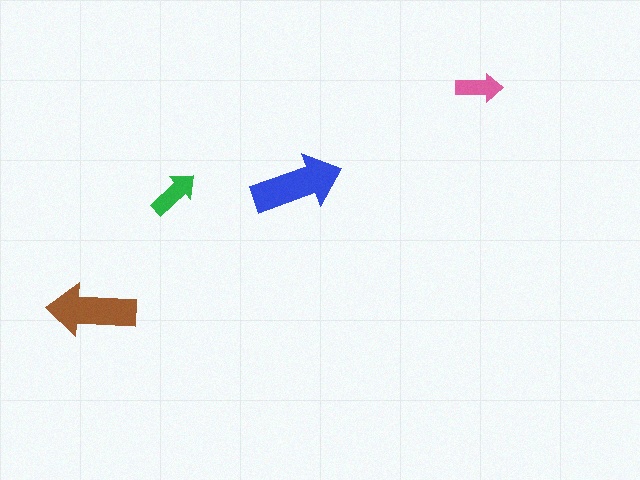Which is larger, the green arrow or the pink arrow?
The green one.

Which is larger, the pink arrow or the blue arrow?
The blue one.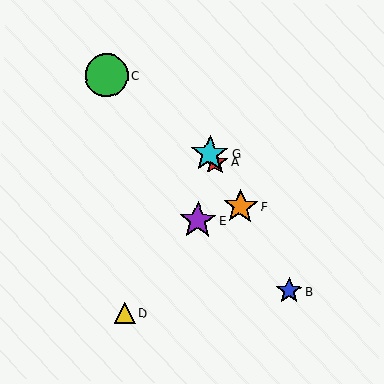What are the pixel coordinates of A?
Object A is at (215, 162).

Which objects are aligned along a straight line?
Objects A, B, F, G are aligned along a straight line.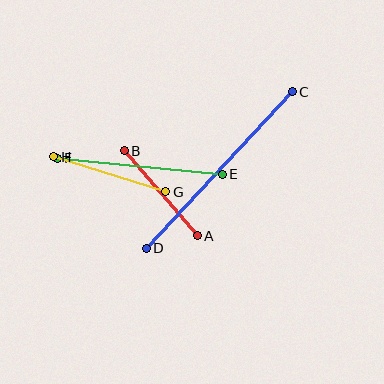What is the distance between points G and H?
The distance is approximately 118 pixels.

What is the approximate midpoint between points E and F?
The midpoint is at approximately (140, 166) pixels.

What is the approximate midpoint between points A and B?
The midpoint is at approximately (161, 193) pixels.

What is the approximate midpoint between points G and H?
The midpoint is at approximately (110, 174) pixels.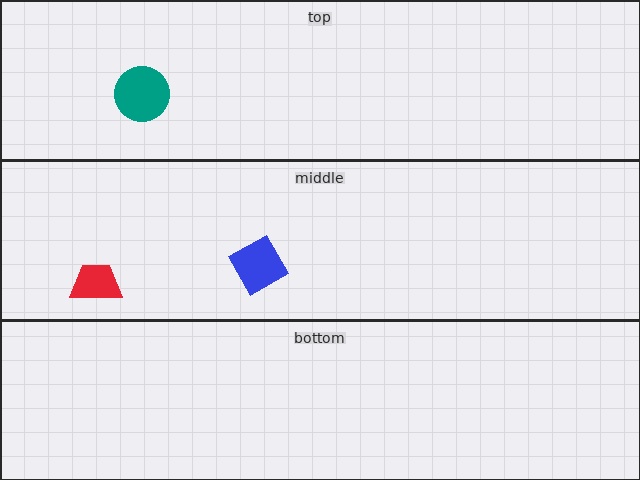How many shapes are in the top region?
1.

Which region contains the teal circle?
The top region.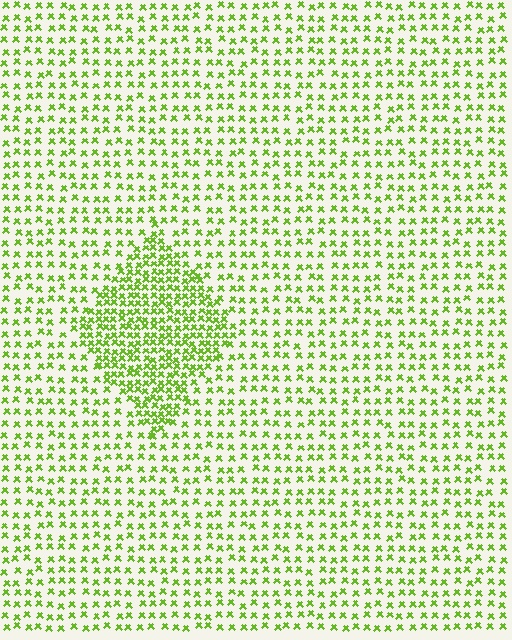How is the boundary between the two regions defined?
The boundary is defined by a change in element density (approximately 2.1x ratio). All elements are the same color, size, and shape.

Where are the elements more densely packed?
The elements are more densely packed inside the diamond boundary.